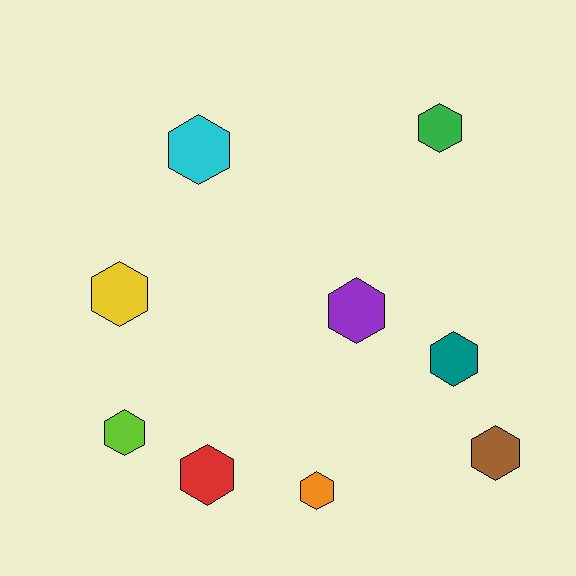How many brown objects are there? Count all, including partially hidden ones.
There is 1 brown object.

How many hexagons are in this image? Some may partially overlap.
There are 9 hexagons.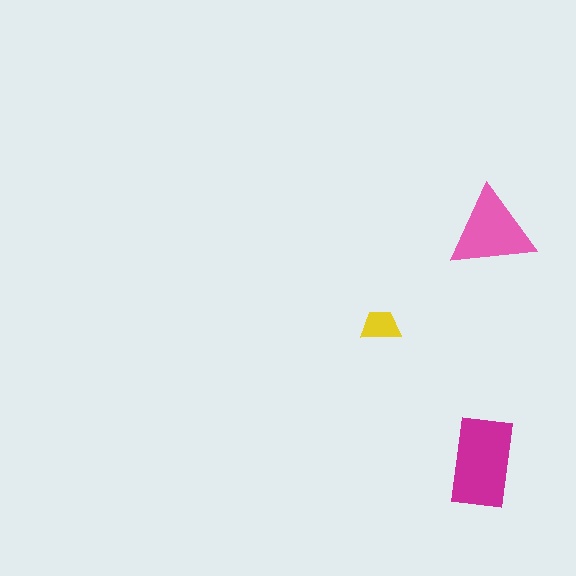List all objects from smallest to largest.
The yellow trapezoid, the pink triangle, the magenta rectangle.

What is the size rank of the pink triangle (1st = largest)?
2nd.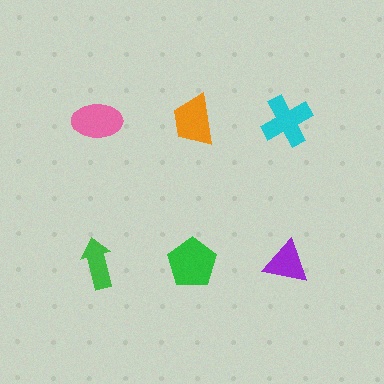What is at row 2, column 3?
A purple triangle.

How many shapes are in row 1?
3 shapes.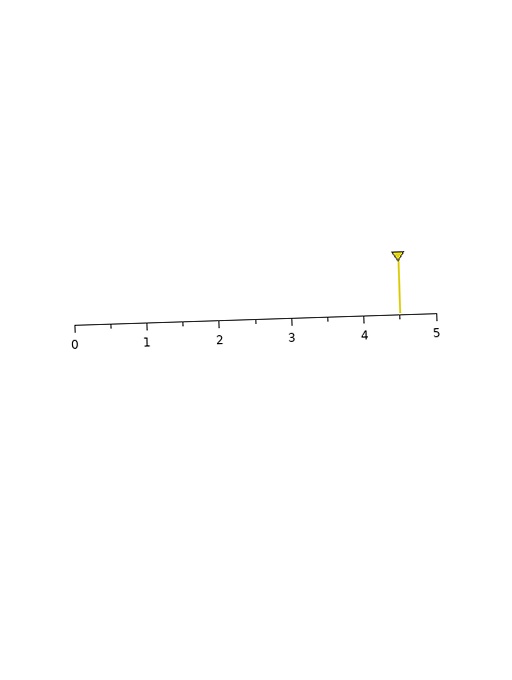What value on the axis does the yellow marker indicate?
The marker indicates approximately 4.5.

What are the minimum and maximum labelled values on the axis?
The axis runs from 0 to 5.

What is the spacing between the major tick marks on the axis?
The major ticks are spaced 1 apart.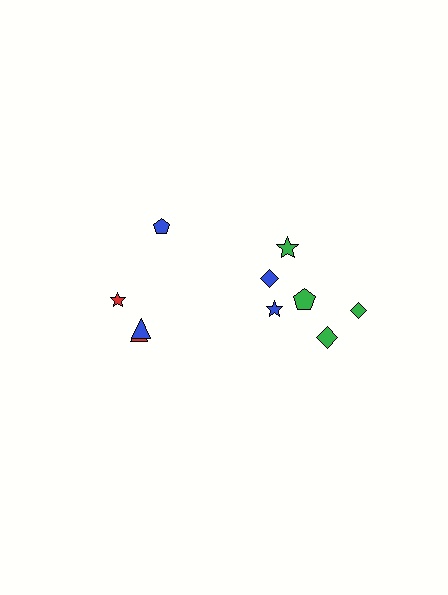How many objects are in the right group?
There are 6 objects.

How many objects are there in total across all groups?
There are 10 objects.